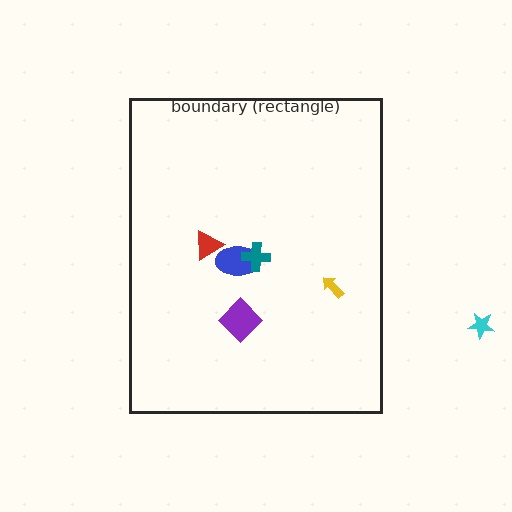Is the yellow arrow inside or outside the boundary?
Inside.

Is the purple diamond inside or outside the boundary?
Inside.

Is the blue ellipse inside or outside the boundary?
Inside.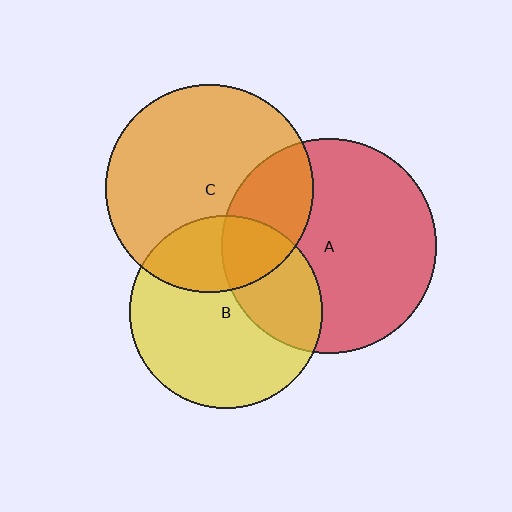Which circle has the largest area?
Circle A (red).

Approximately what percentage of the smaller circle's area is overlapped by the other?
Approximately 25%.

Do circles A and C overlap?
Yes.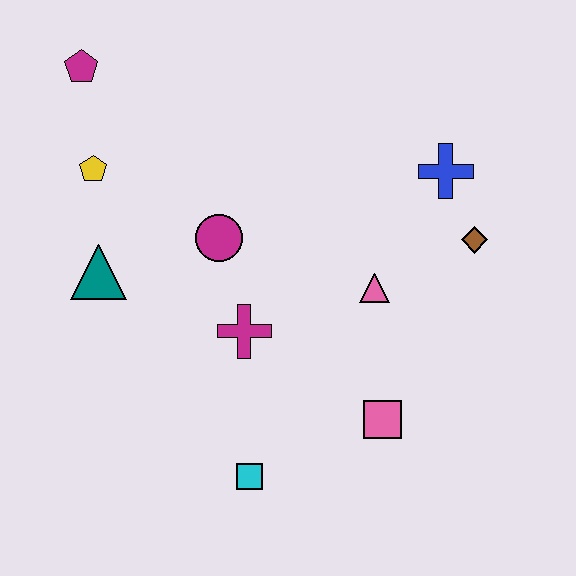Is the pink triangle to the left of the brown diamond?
Yes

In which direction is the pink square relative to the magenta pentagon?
The pink square is below the magenta pentagon.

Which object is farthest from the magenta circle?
The brown diamond is farthest from the magenta circle.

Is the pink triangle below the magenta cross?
No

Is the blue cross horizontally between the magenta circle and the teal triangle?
No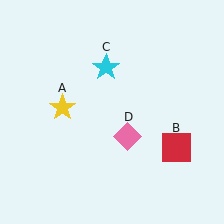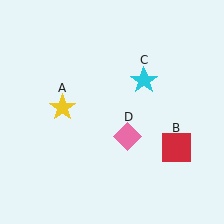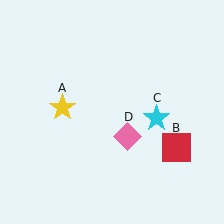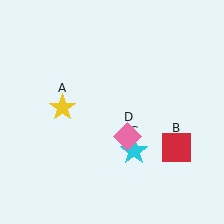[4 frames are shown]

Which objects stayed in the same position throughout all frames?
Yellow star (object A) and red square (object B) and pink diamond (object D) remained stationary.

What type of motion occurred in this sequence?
The cyan star (object C) rotated clockwise around the center of the scene.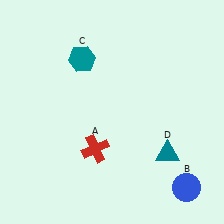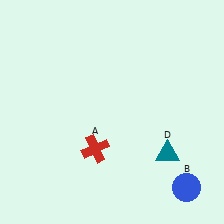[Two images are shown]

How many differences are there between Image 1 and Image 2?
There is 1 difference between the two images.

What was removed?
The teal hexagon (C) was removed in Image 2.